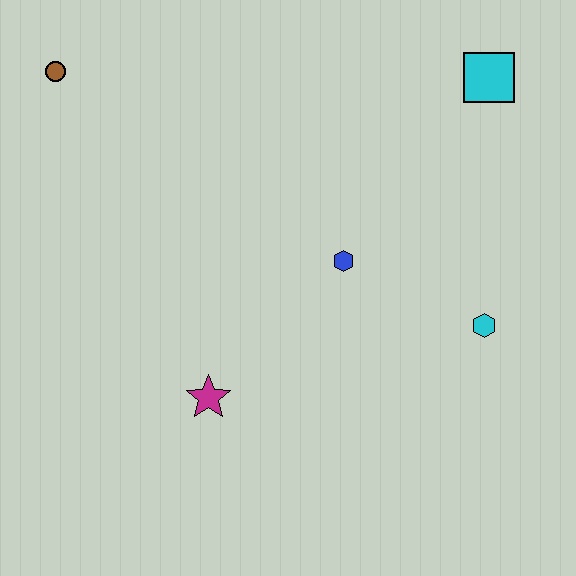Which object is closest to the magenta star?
The blue hexagon is closest to the magenta star.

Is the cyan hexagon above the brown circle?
No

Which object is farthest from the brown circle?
The cyan hexagon is farthest from the brown circle.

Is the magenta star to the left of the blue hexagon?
Yes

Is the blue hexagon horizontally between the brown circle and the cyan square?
Yes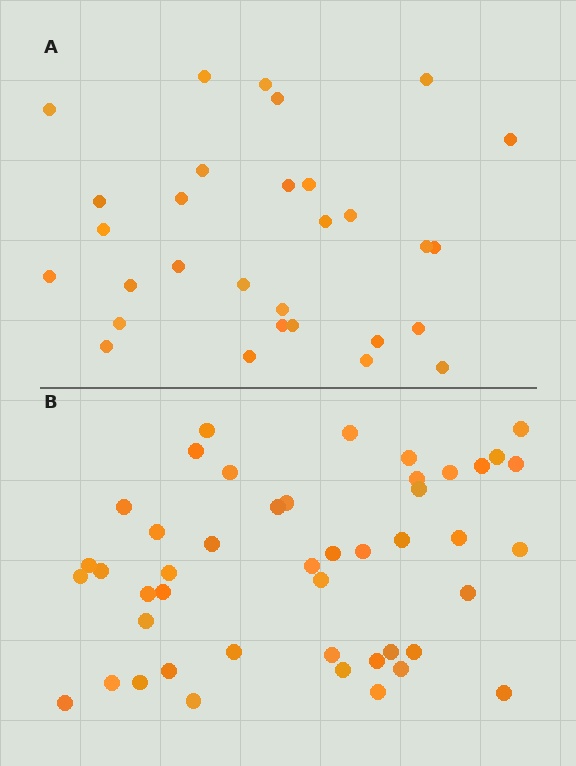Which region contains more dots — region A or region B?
Region B (the bottom region) has more dots.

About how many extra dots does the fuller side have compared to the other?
Region B has approximately 15 more dots than region A.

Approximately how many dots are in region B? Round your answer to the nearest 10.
About 50 dots. (The exact count is 46, which rounds to 50.)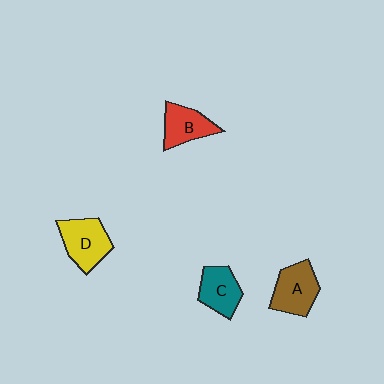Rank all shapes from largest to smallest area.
From largest to smallest: D (yellow), A (brown), C (teal), B (red).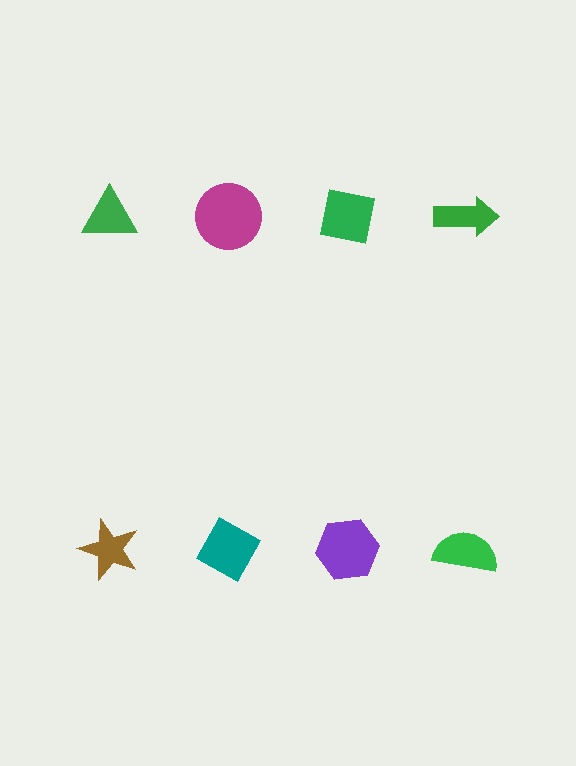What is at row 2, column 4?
A green semicircle.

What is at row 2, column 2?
A teal diamond.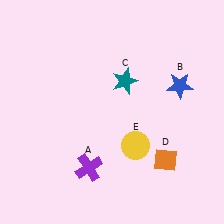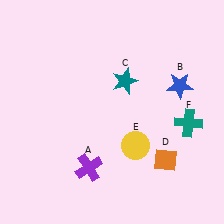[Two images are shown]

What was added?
A teal cross (F) was added in Image 2.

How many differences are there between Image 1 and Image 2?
There is 1 difference between the two images.